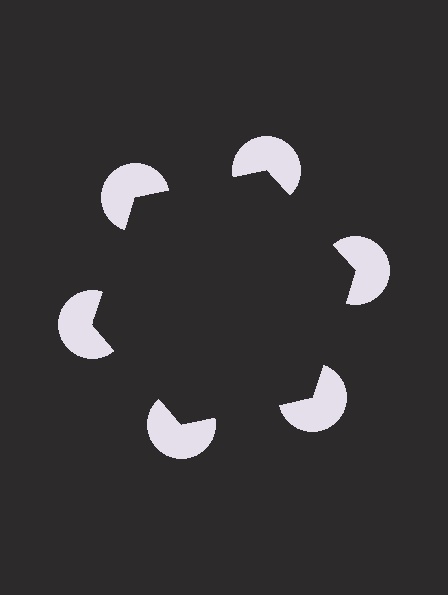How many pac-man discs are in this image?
There are 6 — one at each vertex of the illusory hexagon.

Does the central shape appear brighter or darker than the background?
It typically appears slightly darker than the background, even though no actual brightness change is drawn.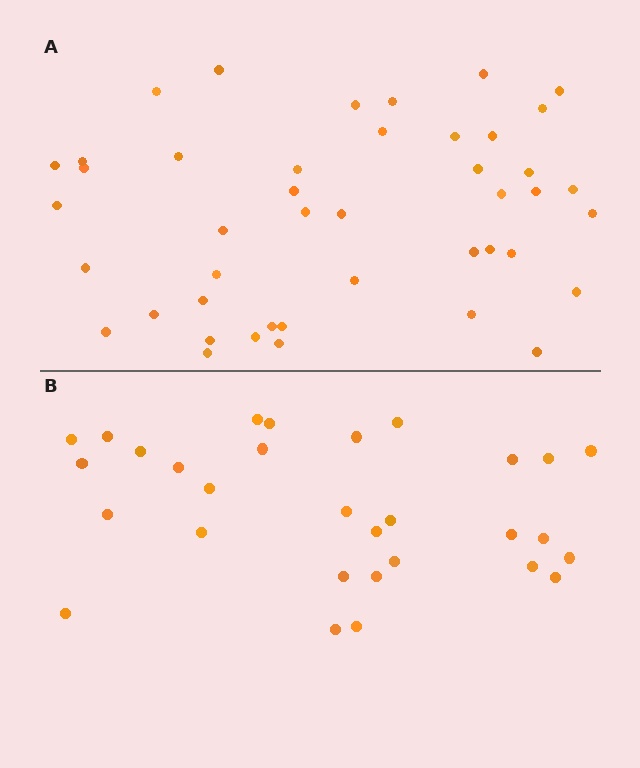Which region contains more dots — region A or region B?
Region A (the top region) has more dots.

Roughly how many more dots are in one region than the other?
Region A has approximately 15 more dots than region B.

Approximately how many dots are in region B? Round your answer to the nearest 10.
About 30 dots.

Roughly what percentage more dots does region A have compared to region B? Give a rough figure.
About 45% more.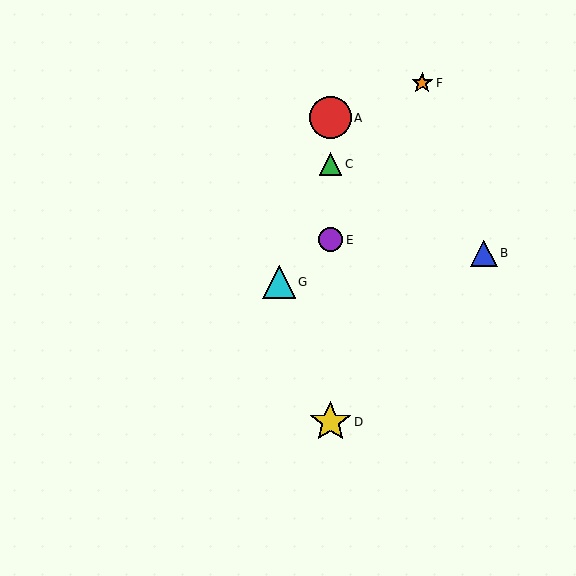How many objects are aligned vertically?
4 objects (A, C, D, E) are aligned vertically.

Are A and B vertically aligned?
No, A is at x≈330 and B is at x≈484.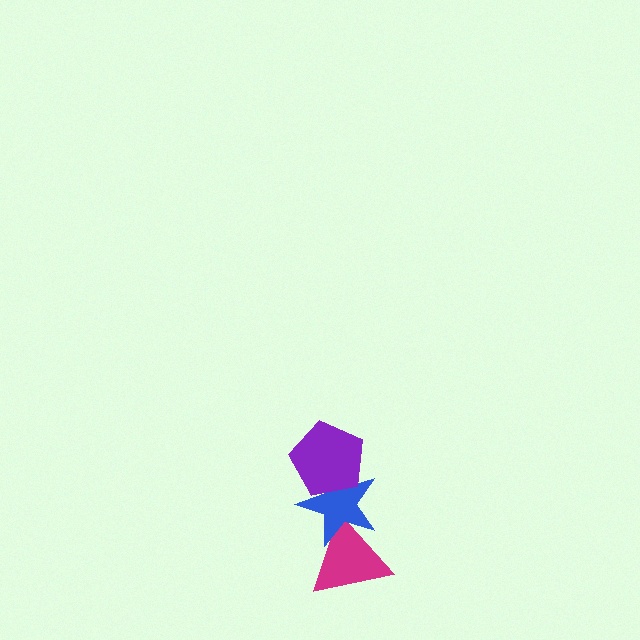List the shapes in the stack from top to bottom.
From top to bottom: the purple pentagon, the blue star, the magenta triangle.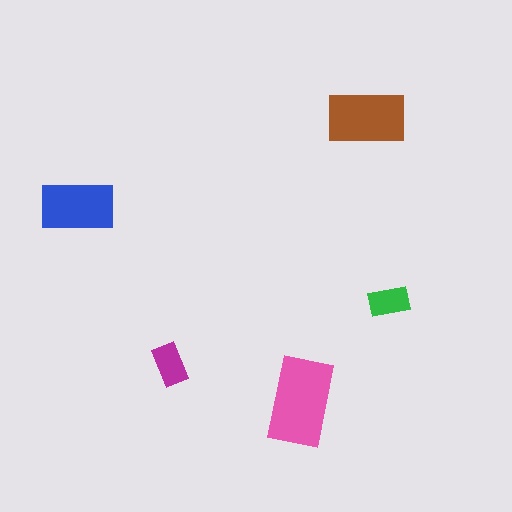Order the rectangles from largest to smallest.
the pink one, the brown one, the blue one, the magenta one, the green one.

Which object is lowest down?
The pink rectangle is bottommost.